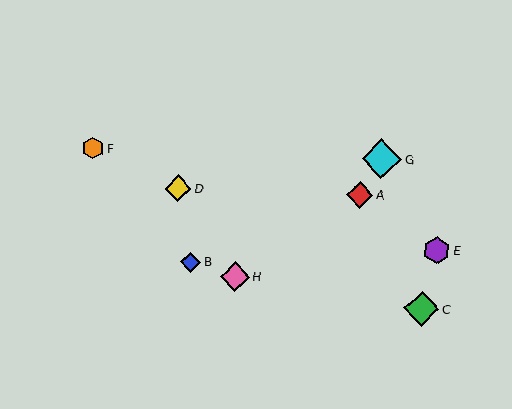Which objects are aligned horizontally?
Objects A, D are aligned horizontally.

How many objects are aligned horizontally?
2 objects (A, D) are aligned horizontally.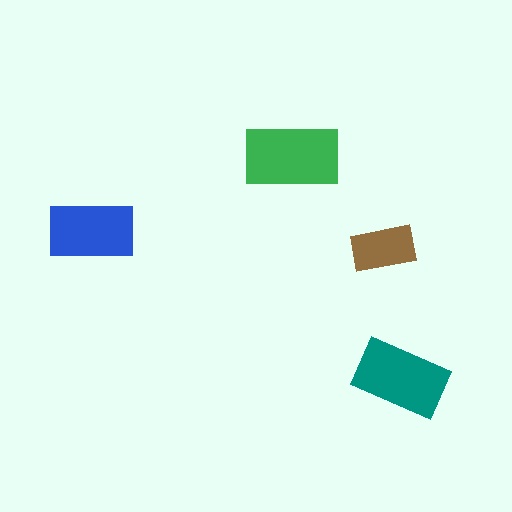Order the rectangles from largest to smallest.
the green one, the teal one, the blue one, the brown one.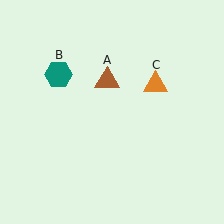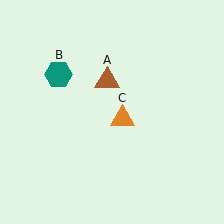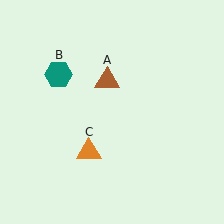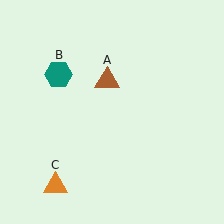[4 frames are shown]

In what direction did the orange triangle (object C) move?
The orange triangle (object C) moved down and to the left.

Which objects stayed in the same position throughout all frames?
Brown triangle (object A) and teal hexagon (object B) remained stationary.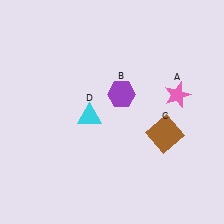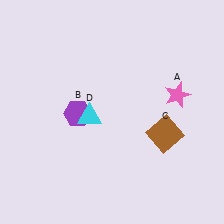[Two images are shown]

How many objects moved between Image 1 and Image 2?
1 object moved between the two images.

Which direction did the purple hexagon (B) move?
The purple hexagon (B) moved left.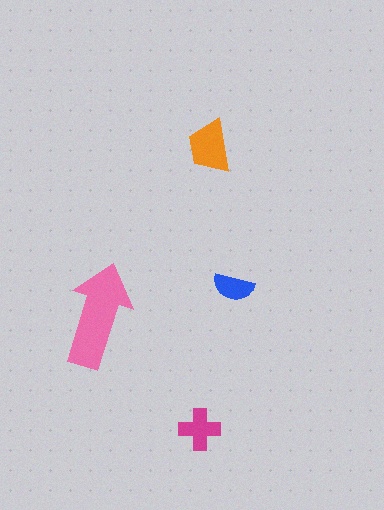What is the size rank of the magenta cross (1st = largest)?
3rd.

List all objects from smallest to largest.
The blue semicircle, the magenta cross, the orange trapezoid, the pink arrow.